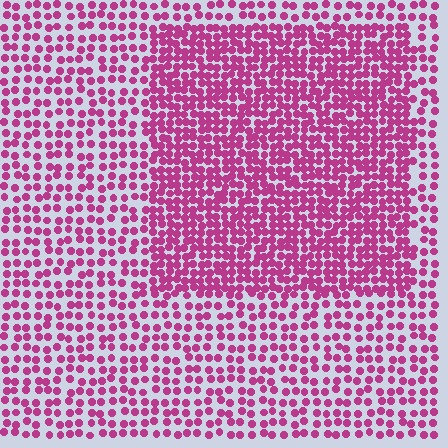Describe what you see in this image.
The image contains small magenta elements arranged at two different densities. A rectangle-shaped region is visible where the elements are more densely packed than the surrounding area.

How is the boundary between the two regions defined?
The boundary is defined by a change in element density (approximately 1.8x ratio). All elements are the same color, size, and shape.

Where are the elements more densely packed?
The elements are more densely packed inside the rectangle boundary.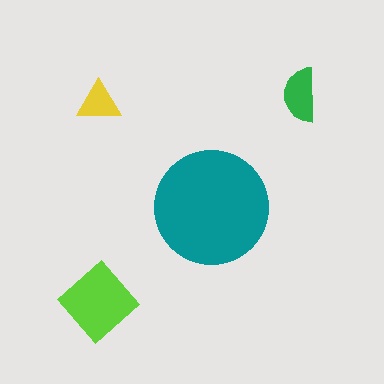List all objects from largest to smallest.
The teal circle, the lime diamond, the green semicircle, the yellow triangle.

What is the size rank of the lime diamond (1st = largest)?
2nd.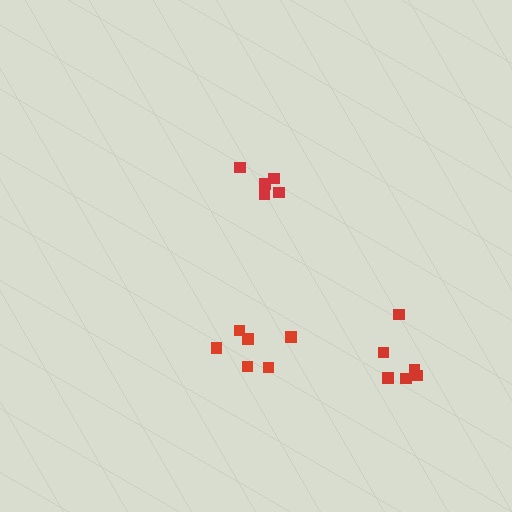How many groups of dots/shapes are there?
There are 3 groups.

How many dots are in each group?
Group 1: 5 dots, Group 2: 6 dots, Group 3: 6 dots (17 total).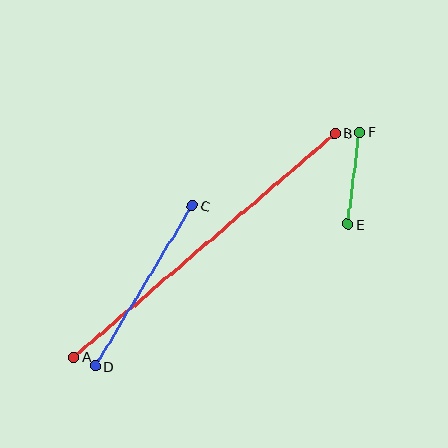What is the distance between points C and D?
The distance is approximately 187 pixels.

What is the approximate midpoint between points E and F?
The midpoint is at approximately (354, 178) pixels.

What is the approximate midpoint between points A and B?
The midpoint is at approximately (204, 245) pixels.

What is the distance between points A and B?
The distance is approximately 344 pixels.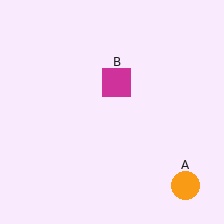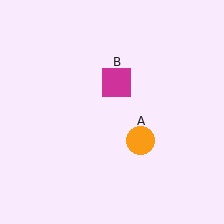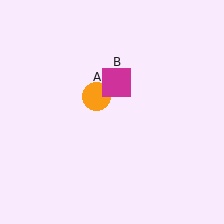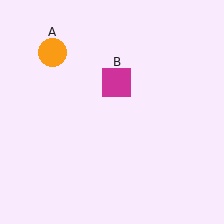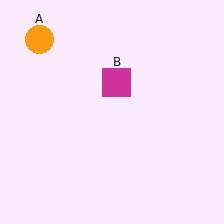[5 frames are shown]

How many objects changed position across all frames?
1 object changed position: orange circle (object A).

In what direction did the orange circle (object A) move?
The orange circle (object A) moved up and to the left.